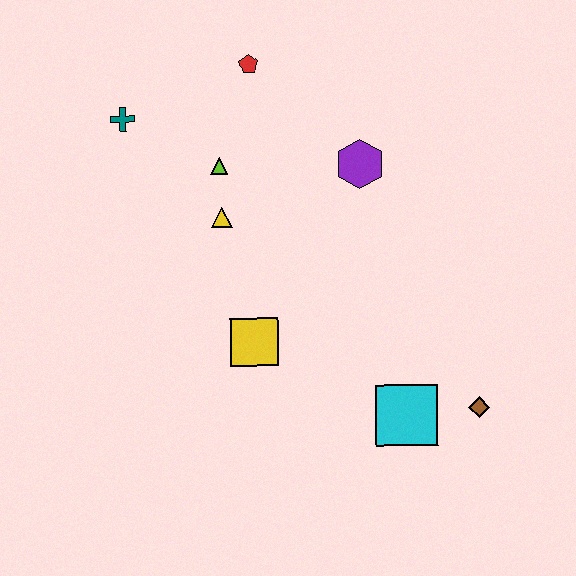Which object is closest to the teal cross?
The lime triangle is closest to the teal cross.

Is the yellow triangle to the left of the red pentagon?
Yes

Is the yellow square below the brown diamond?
No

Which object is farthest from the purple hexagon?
The brown diamond is farthest from the purple hexagon.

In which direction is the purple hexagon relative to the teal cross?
The purple hexagon is to the right of the teal cross.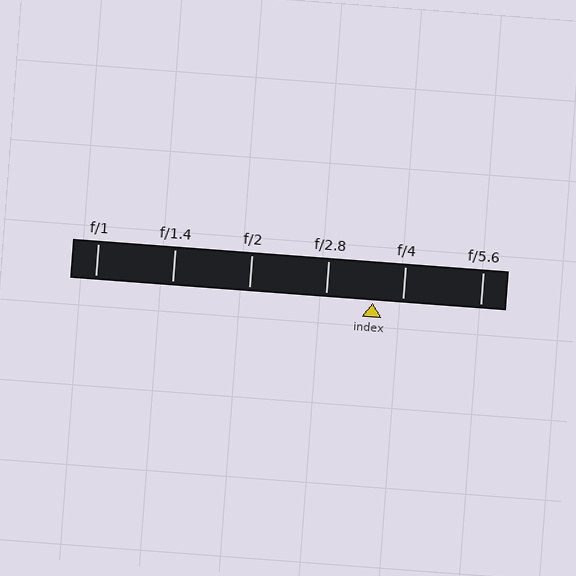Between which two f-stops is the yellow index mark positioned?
The index mark is between f/2.8 and f/4.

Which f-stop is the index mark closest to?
The index mark is closest to f/4.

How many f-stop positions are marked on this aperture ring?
There are 6 f-stop positions marked.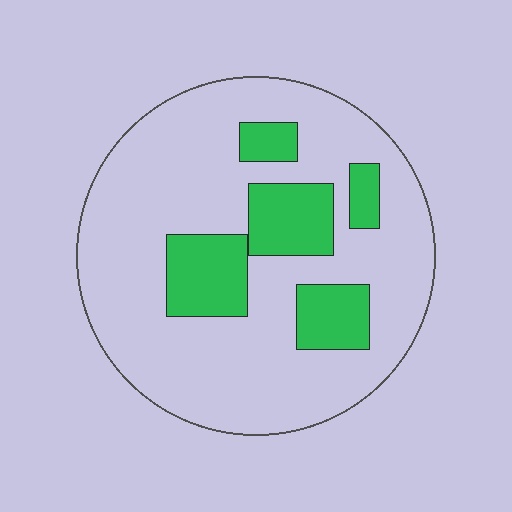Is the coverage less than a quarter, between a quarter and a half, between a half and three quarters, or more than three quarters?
Less than a quarter.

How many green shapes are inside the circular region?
5.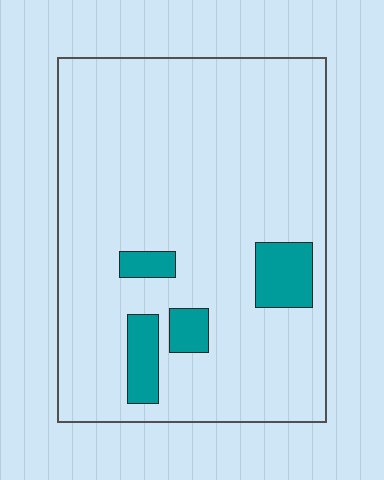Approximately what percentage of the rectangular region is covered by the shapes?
Approximately 10%.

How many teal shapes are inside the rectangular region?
4.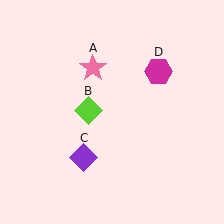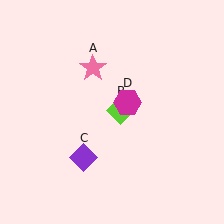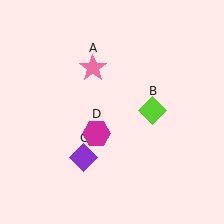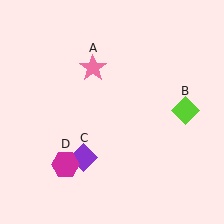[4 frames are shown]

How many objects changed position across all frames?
2 objects changed position: lime diamond (object B), magenta hexagon (object D).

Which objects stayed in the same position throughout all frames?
Pink star (object A) and purple diamond (object C) remained stationary.